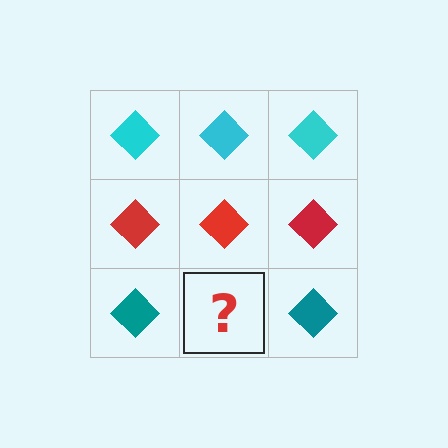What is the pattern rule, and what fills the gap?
The rule is that each row has a consistent color. The gap should be filled with a teal diamond.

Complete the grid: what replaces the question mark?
The question mark should be replaced with a teal diamond.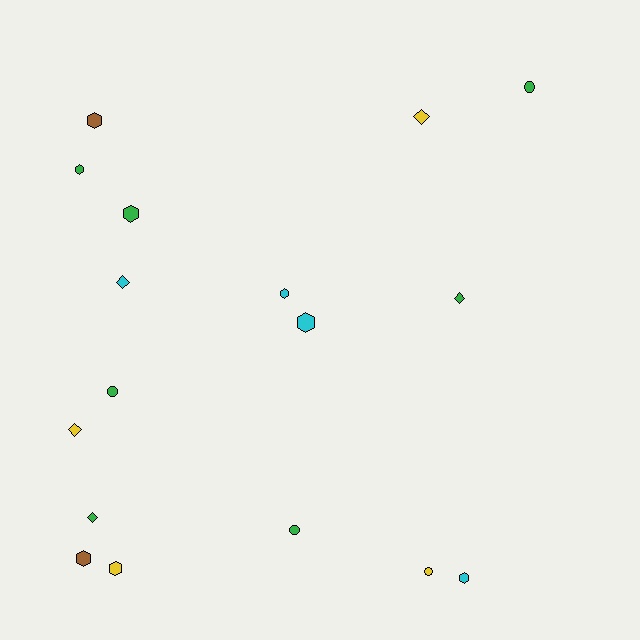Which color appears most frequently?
Green, with 7 objects.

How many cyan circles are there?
There are no cyan circles.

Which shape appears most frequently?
Hexagon, with 8 objects.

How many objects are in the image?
There are 17 objects.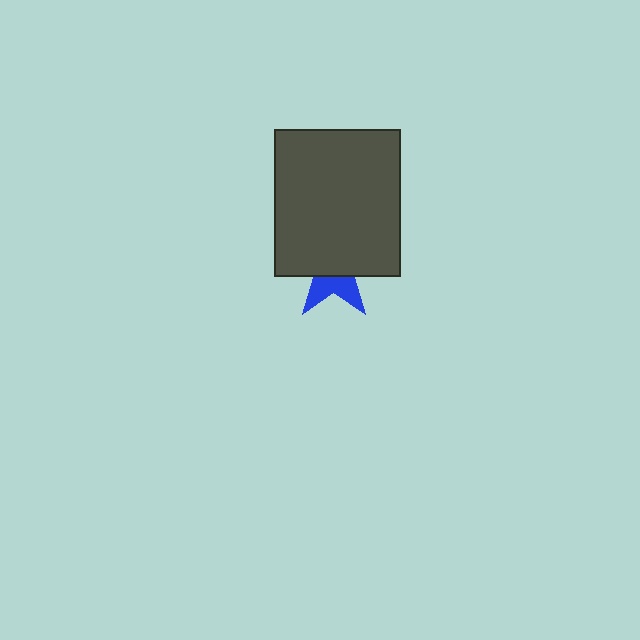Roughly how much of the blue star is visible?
A small part of it is visible (roughly 37%).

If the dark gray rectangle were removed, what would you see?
You would see the complete blue star.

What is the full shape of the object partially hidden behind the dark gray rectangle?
The partially hidden object is a blue star.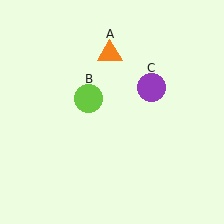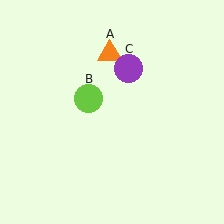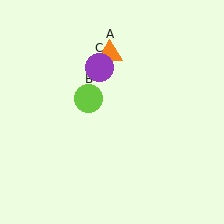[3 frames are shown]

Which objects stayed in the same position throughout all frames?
Orange triangle (object A) and lime circle (object B) remained stationary.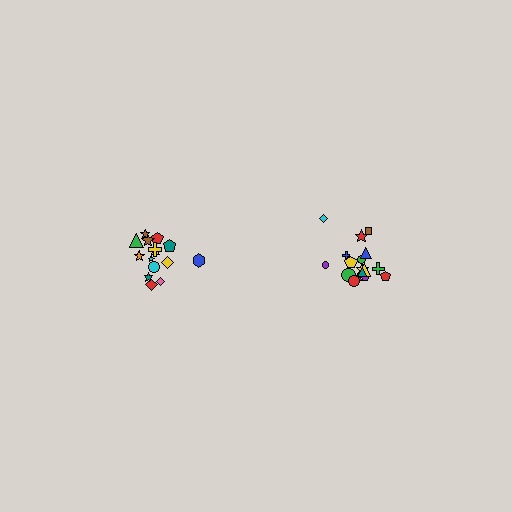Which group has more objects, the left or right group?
The right group.